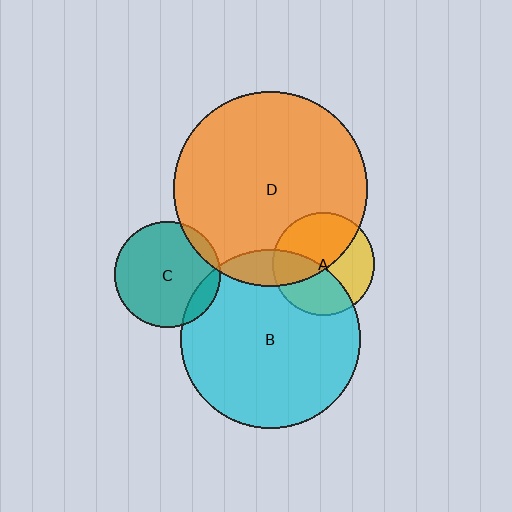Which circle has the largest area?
Circle D (orange).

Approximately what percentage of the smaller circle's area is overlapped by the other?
Approximately 10%.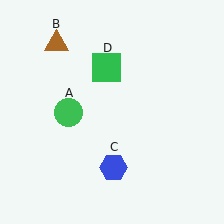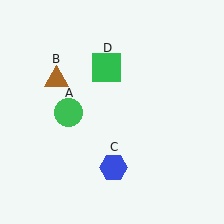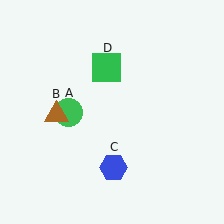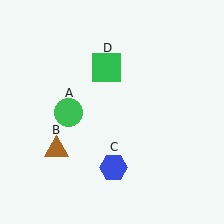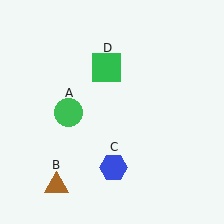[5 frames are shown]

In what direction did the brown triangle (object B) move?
The brown triangle (object B) moved down.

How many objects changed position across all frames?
1 object changed position: brown triangle (object B).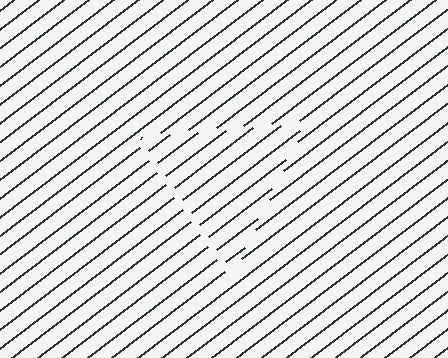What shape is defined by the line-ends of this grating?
An illusory triangle. The interior of the shape contains the same grating, shifted by half a period — the contour is defined by the phase discontinuity where line-ends from the inner and outer gratings abut.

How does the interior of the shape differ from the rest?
The interior of the shape contains the same grating, shifted by half a period — the contour is defined by the phase discontinuity where line-ends from the inner and outer gratings abut.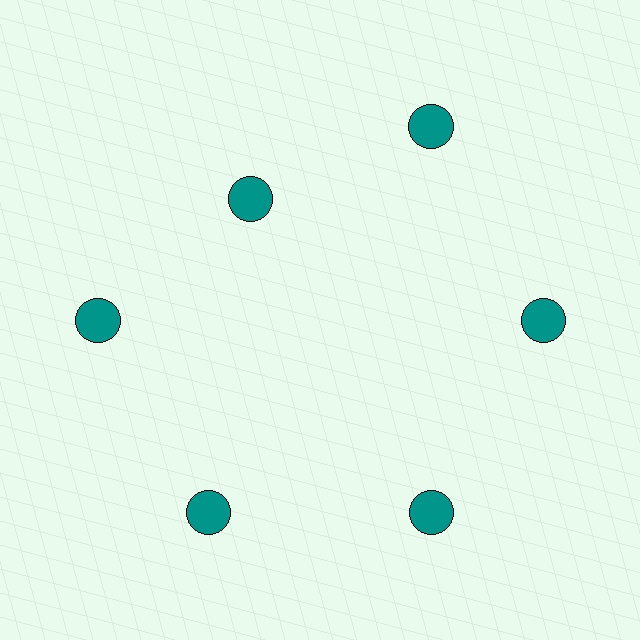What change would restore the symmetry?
The symmetry would be restored by moving it outward, back onto the ring so that all 6 circles sit at equal angles and equal distance from the center.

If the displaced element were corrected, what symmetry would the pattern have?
It would have 6-fold rotational symmetry — the pattern would map onto itself every 60 degrees.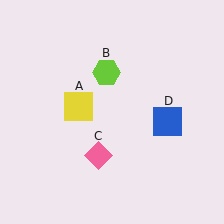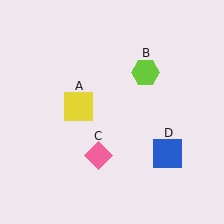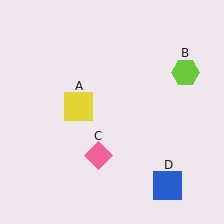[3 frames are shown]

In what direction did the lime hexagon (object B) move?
The lime hexagon (object B) moved right.